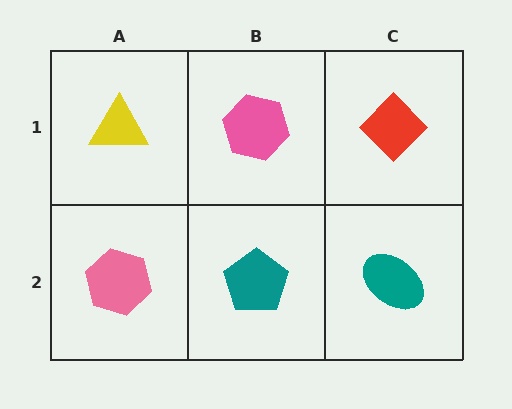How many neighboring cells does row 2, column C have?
2.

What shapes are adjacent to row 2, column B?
A pink hexagon (row 1, column B), a pink hexagon (row 2, column A), a teal ellipse (row 2, column C).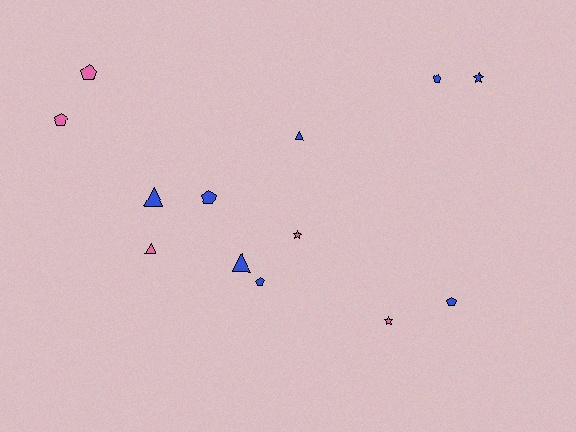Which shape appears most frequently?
Pentagon, with 6 objects.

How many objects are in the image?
There are 13 objects.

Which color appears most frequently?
Blue, with 8 objects.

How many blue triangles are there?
There are 3 blue triangles.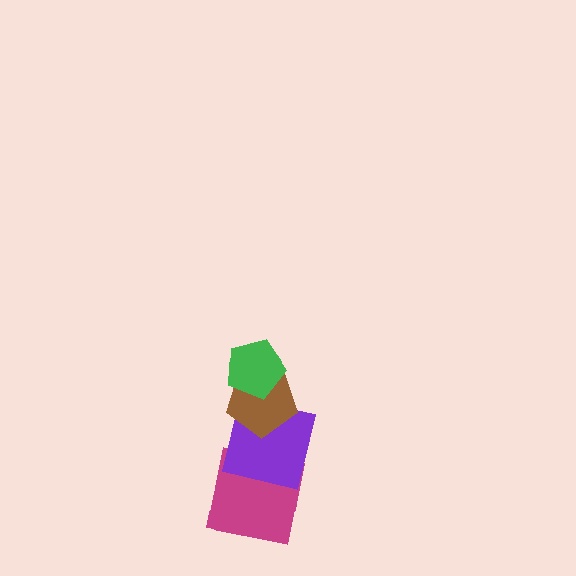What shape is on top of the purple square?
The brown pentagon is on top of the purple square.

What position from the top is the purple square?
The purple square is 3rd from the top.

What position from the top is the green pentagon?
The green pentagon is 1st from the top.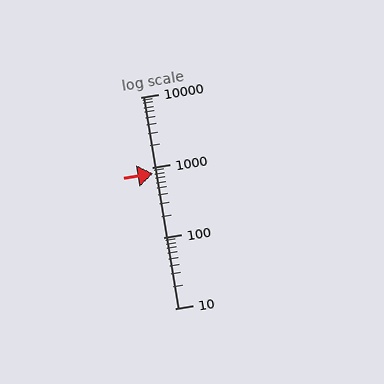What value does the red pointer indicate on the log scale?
The pointer indicates approximately 820.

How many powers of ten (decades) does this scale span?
The scale spans 3 decades, from 10 to 10000.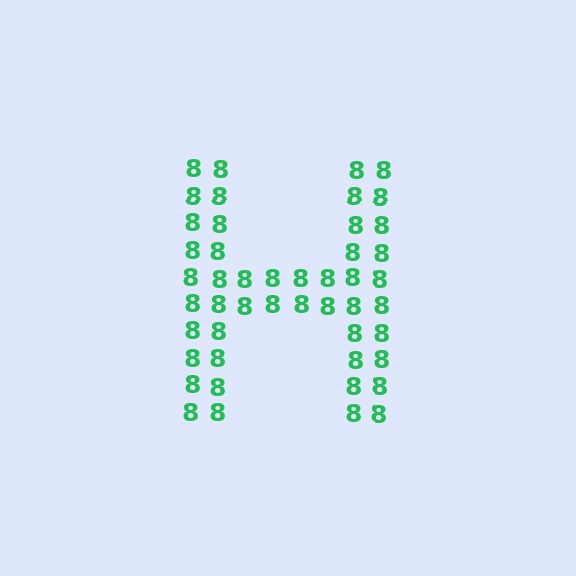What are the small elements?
The small elements are digit 8's.